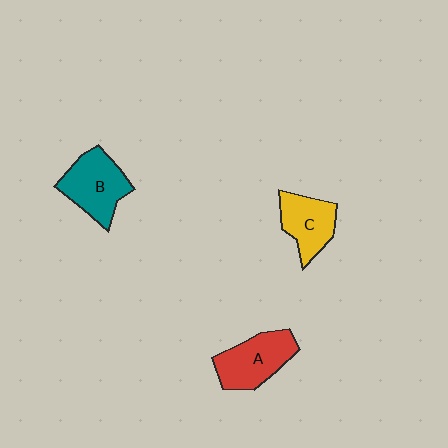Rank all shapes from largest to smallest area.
From largest to smallest: B (teal), A (red), C (yellow).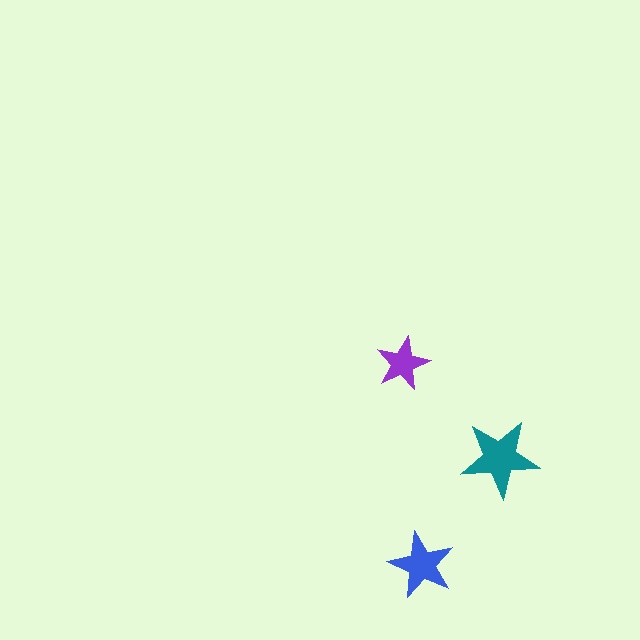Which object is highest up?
The purple star is topmost.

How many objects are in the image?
There are 3 objects in the image.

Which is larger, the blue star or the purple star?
The blue one.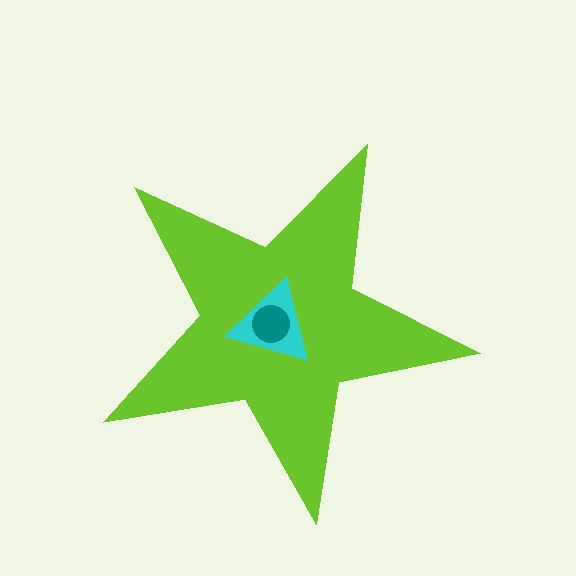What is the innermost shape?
The teal circle.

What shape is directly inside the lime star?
The cyan triangle.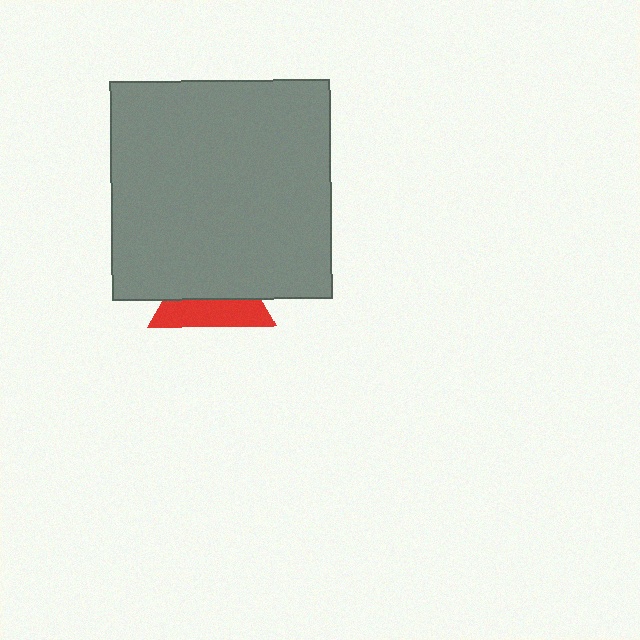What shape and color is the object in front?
The object in front is a gray square.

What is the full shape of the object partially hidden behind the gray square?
The partially hidden object is a red triangle.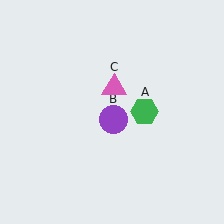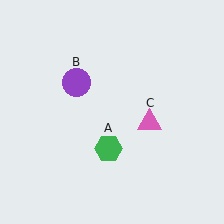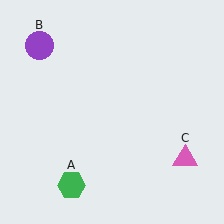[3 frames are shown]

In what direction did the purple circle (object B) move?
The purple circle (object B) moved up and to the left.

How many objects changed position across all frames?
3 objects changed position: green hexagon (object A), purple circle (object B), pink triangle (object C).